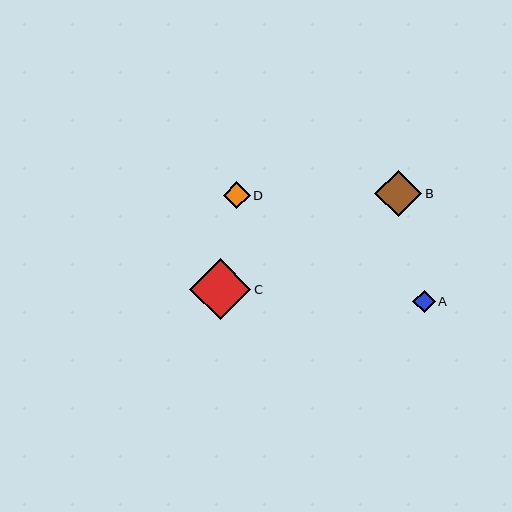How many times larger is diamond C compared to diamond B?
Diamond C is approximately 1.3 times the size of diamond B.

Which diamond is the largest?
Diamond C is the largest with a size of approximately 61 pixels.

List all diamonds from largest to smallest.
From largest to smallest: C, B, D, A.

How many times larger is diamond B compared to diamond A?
Diamond B is approximately 2.1 times the size of diamond A.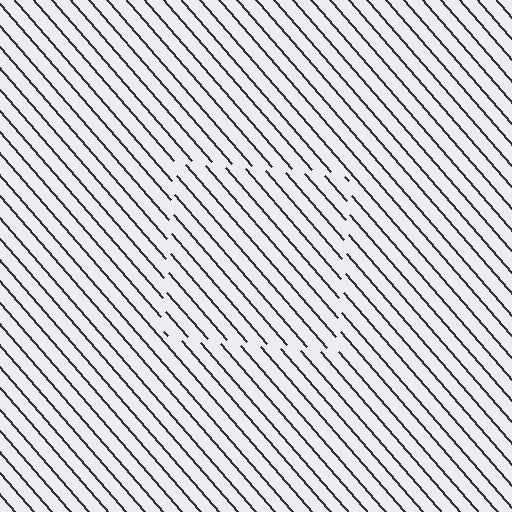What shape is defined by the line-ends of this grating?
An illusory square. The interior of the shape contains the same grating, shifted by half a period — the contour is defined by the phase discontinuity where line-ends from the inner and outer gratings abut.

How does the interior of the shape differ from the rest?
The interior of the shape contains the same grating, shifted by half a period — the contour is defined by the phase discontinuity where line-ends from the inner and outer gratings abut.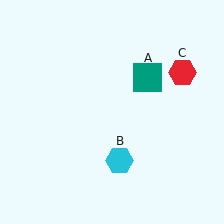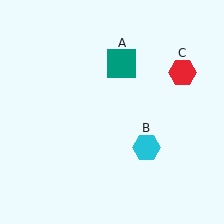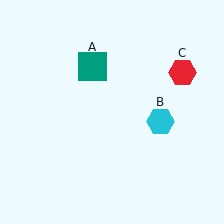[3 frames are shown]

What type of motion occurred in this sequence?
The teal square (object A), cyan hexagon (object B) rotated counterclockwise around the center of the scene.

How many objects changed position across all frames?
2 objects changed position: teal square (object A), cyan hexagon (object B).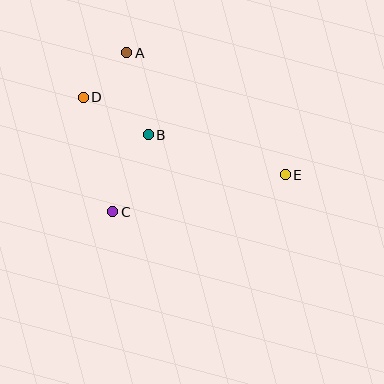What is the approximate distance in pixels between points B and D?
The distance between B and D is approximately 75 pixels.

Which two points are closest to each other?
Points A and D are closest to each other.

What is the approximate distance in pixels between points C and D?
The distance between C and D is approximately 118 pixels.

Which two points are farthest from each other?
Points D and E are farthest from each other.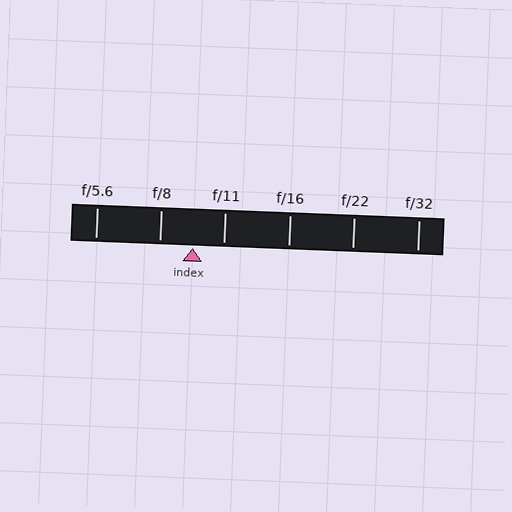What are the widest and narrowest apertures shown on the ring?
The widest aperture shown is f/5.6 and the narrowest is f/32.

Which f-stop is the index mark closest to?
The index mark is closest to f/11.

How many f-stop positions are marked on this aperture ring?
There are 6 f-stop positions marked.